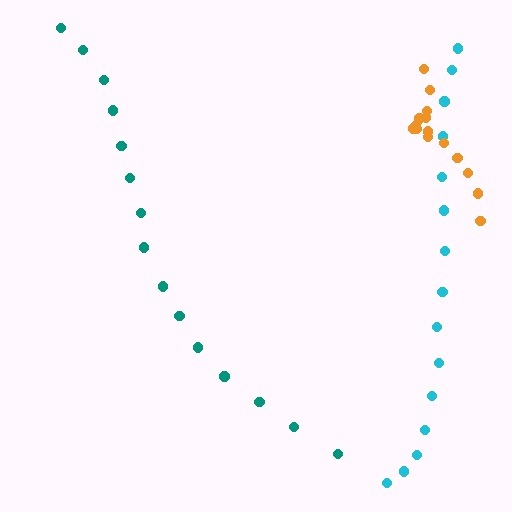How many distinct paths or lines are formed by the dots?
There are 3 distinct paths.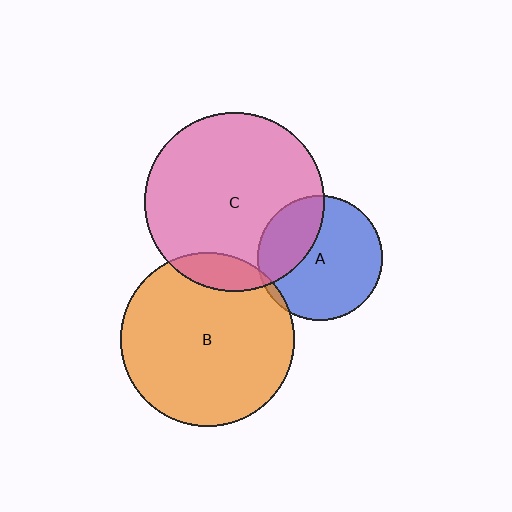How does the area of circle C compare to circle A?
Approximately 2.1 times.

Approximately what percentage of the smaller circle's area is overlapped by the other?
Approximately 30%.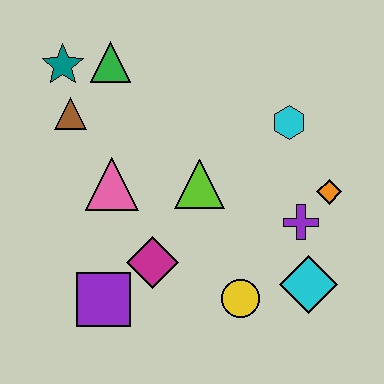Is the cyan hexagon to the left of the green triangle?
No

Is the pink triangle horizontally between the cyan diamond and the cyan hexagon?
No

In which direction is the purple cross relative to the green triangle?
The purple cross is to the right of the green triangle.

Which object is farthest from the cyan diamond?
The teal star is farthest from the cyan diamond.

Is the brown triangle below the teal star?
Yes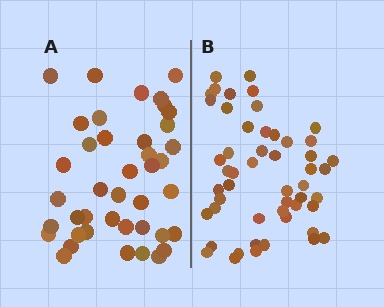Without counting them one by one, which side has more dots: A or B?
Region B (the right region) has more dots.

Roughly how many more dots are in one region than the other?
Region B has roughly 10 or so more dots than region A.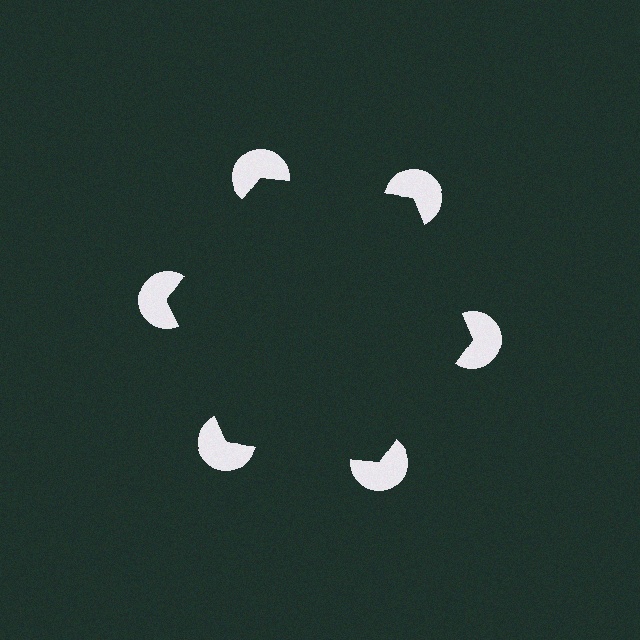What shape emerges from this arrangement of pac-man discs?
An illusory hexagon — its edges are inferred from the aligned wedge cuts in the pac-man discs, not physically drawn.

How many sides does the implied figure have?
6 sides.